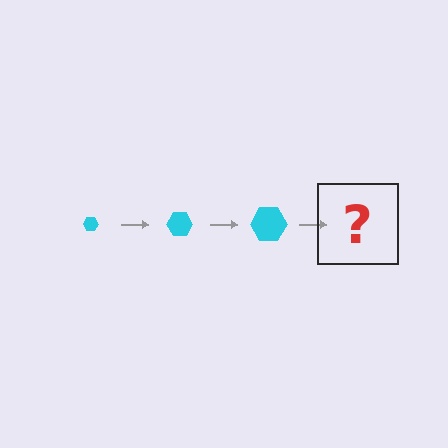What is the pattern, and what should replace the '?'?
The pattern is that the hexagon gets progressively larger each step. The '?' should be a cyan hexagon, larger than the previous one.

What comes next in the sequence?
The next element should be a cyan hexagon, larger than the previous one.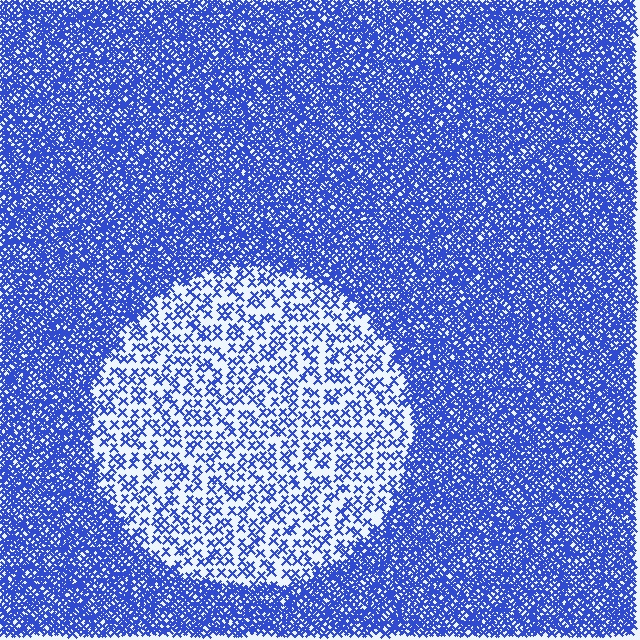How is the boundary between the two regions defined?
The boundary is defined by a change in element density (approximately 3.0x ratio). All elements are the same color, size, and shape.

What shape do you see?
I see a circle.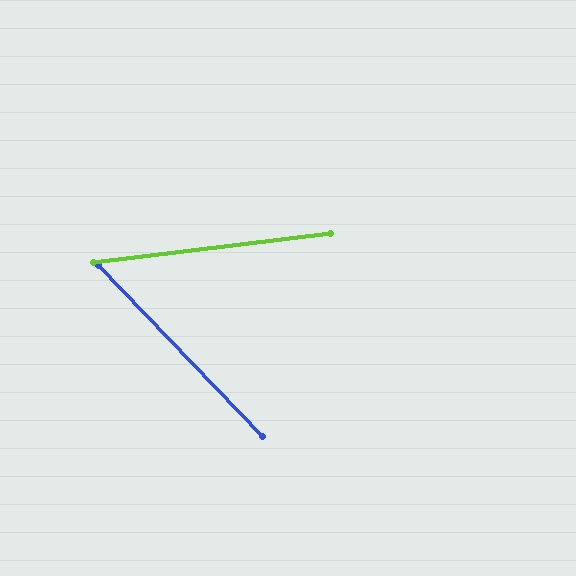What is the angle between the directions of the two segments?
Approximately 53 degrees.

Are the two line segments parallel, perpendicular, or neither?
Neither parallel nor perpendicular — they differ by about 53°.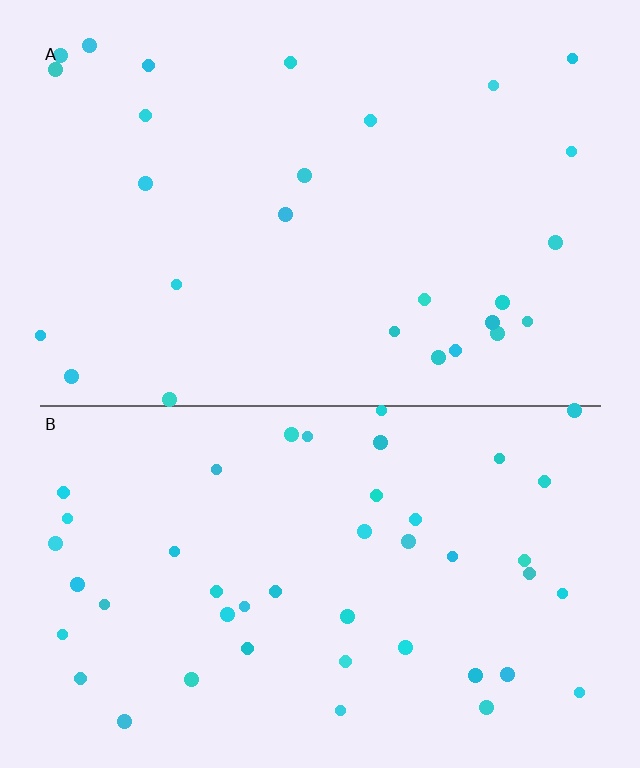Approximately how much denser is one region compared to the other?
Approximately 1.7× — region B over region A.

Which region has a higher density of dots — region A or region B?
B (the bottom).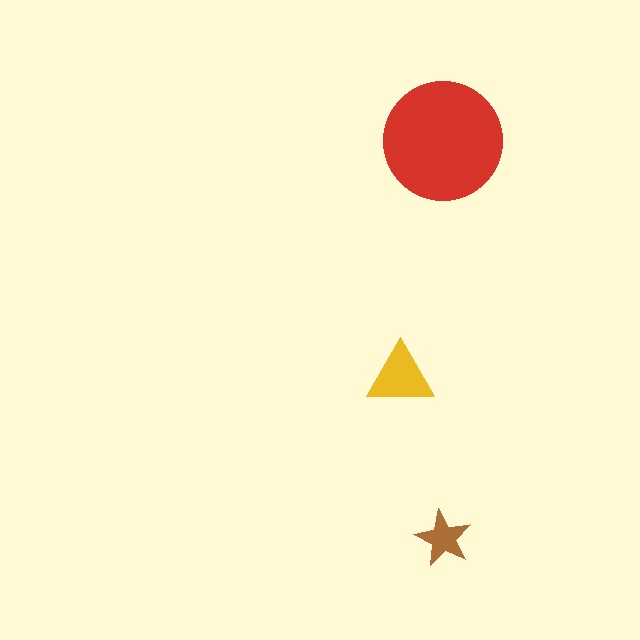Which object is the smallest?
The brown star.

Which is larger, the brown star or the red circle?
The red circle.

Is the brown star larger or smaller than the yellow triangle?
Smaller.